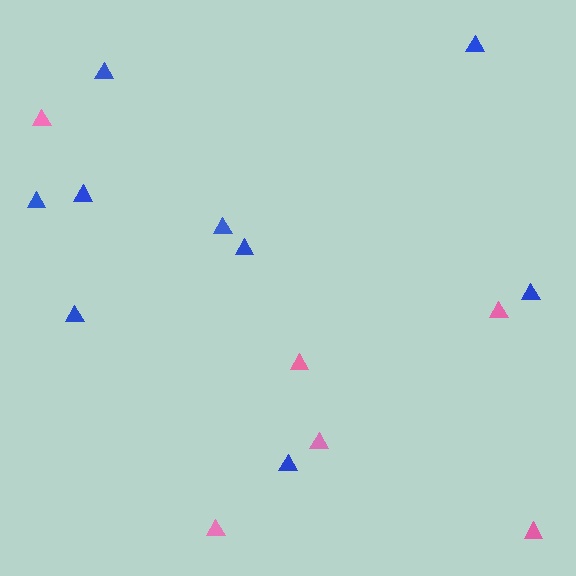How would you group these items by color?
There are 2 groups: one group of blue triangles (9) and one group of pink triangles (6).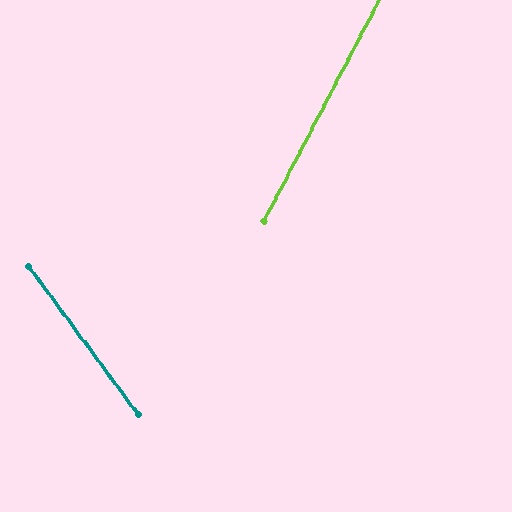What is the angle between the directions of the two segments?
Approximately 64 degrees.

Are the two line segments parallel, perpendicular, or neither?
Neither parallel nor perpendicular — they differ by about 64°.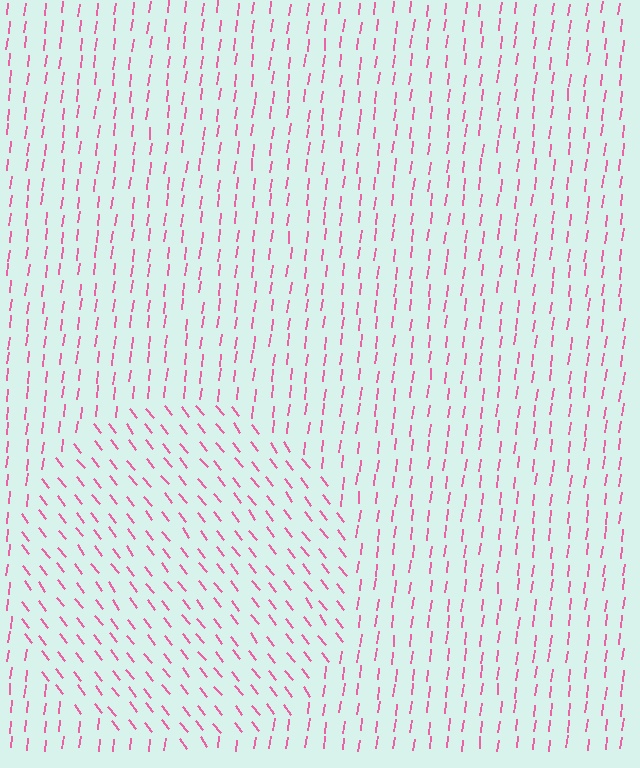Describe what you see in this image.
The image is filled with small pink line segments. A circle region in the image has lines oriented differently from the surrounding lines, creating a visible texture boundary.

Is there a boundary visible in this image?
Yes, there is a texture boundary formed by a change in line orientation.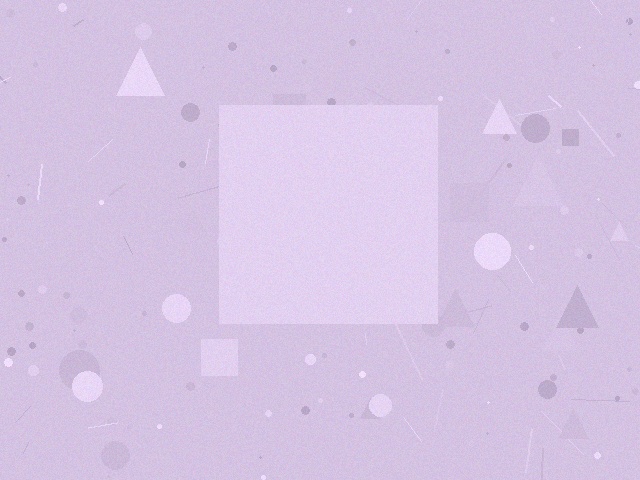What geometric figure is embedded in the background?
A square is embedded in the background.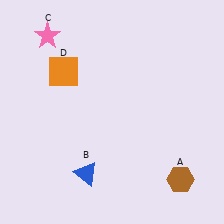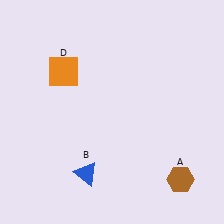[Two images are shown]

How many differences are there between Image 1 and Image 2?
There is 1 difference between the two images.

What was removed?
The pink star (C) was removed in Image 2.